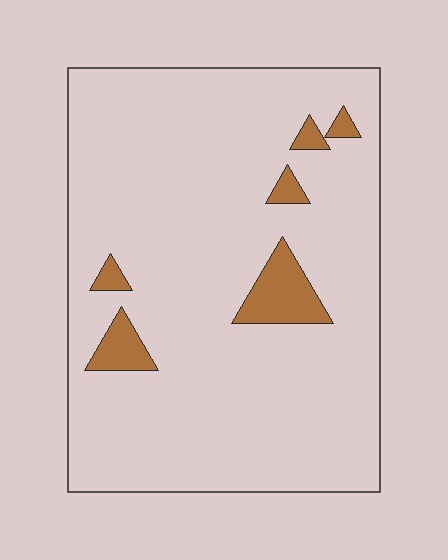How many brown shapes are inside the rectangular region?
6.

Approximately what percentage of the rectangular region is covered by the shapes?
Approximately 10%.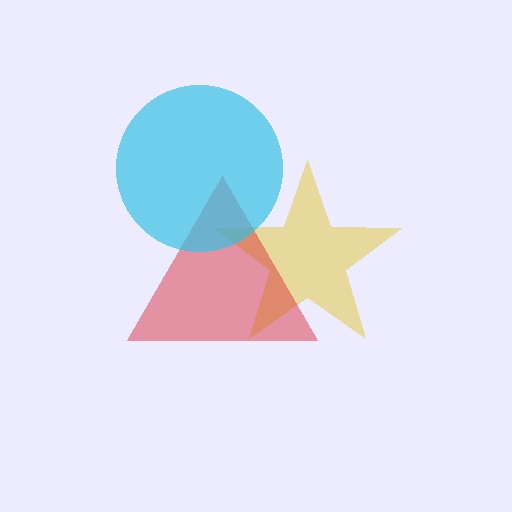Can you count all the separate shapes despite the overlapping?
Yes, there are 3 separate shapes.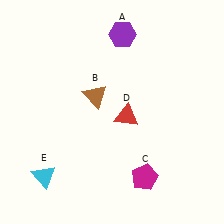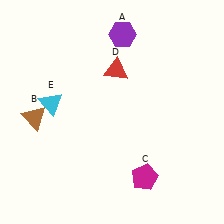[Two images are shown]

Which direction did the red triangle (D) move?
The red triangle (D) moved up.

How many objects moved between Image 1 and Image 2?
3 objects moved between the two images.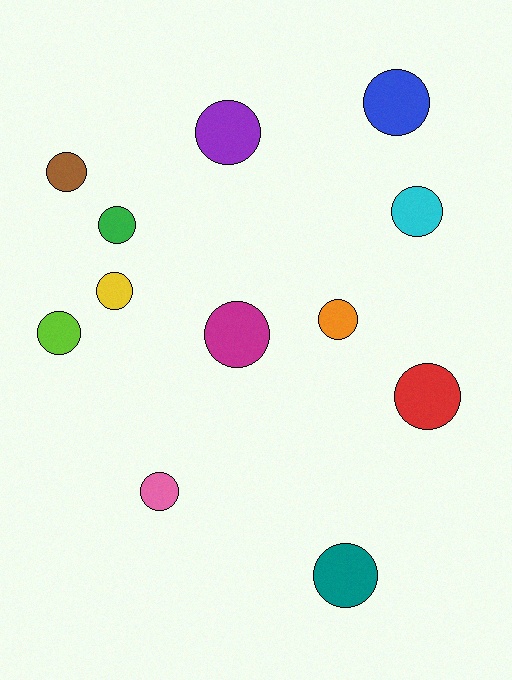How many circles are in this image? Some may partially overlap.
There are 12 circles.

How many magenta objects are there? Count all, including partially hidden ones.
There is 1 magenta object.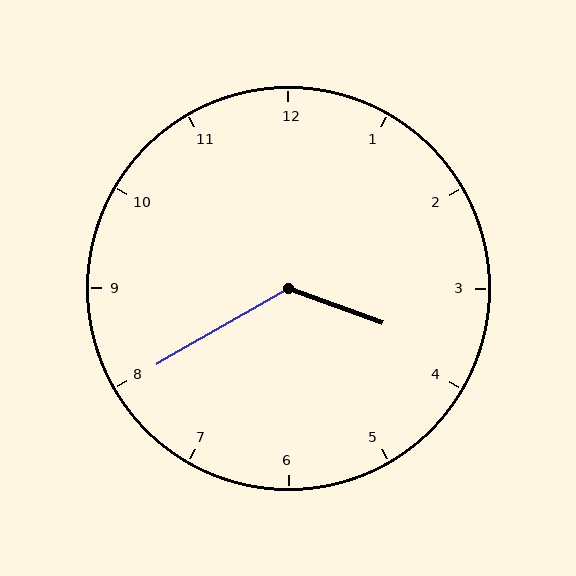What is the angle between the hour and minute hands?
Approximately 130 degrees.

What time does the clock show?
3:40.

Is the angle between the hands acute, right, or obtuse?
It is obtuse.